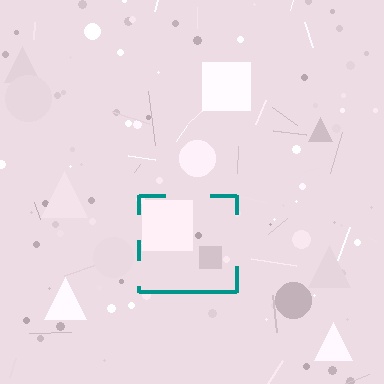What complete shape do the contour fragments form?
The contour fragments form a square.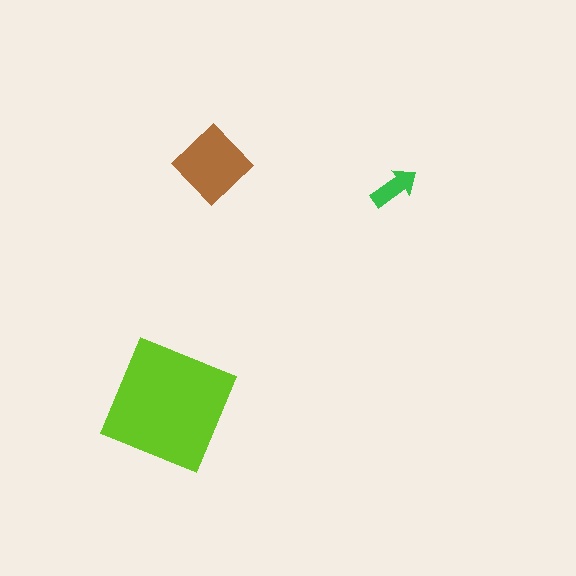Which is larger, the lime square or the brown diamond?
The lime square.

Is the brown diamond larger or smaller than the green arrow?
Larger.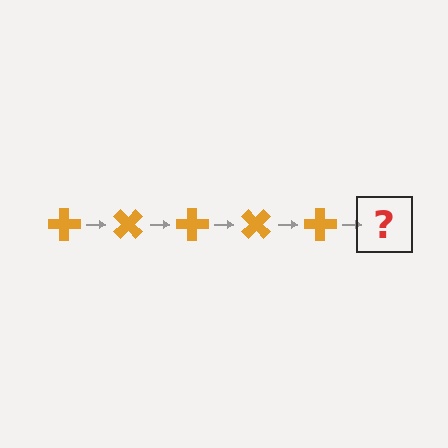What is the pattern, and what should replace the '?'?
The pattern is that the cross rotates 45 degrees each step. The '?' should be an orange cross rotated 225 degrees.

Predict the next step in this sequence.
The next step is an orange cross rotated 225 degrees.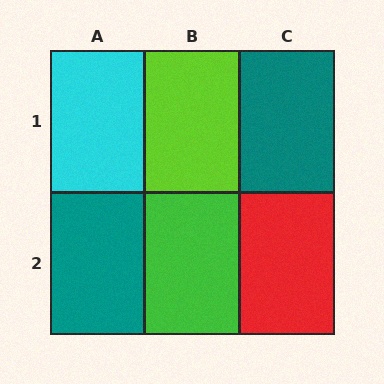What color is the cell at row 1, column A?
Cyan.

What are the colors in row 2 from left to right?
Teal, green, red.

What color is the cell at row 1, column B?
Lime.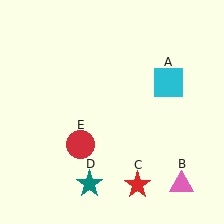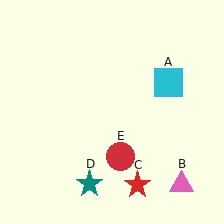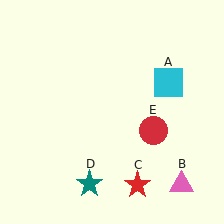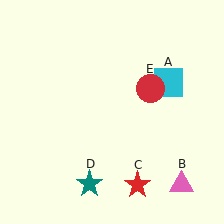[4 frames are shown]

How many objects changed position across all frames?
1 object changed position: red circle (object E).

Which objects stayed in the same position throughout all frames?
Cyan square (object A) and pink triangle (object B) and red star (object C) and teal star (object D) remained stationary.